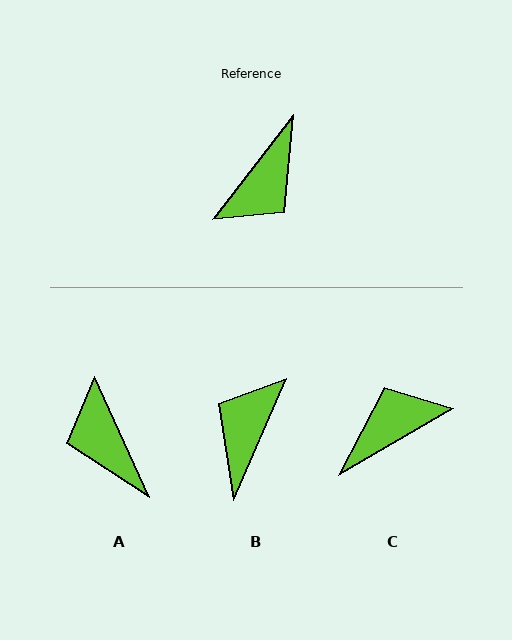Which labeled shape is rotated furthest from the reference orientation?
B, about 166 degrees away.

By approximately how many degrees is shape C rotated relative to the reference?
Approximately 158 degrees counter-clockwise.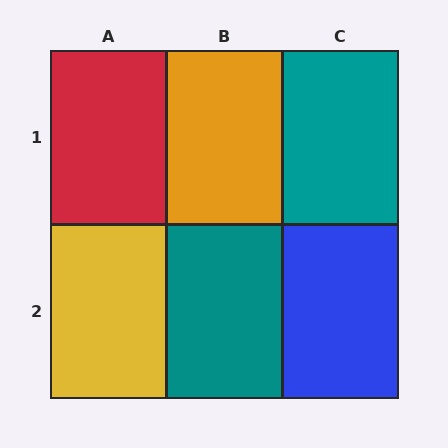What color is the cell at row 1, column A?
Red.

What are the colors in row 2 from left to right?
Yellow, teal, blue.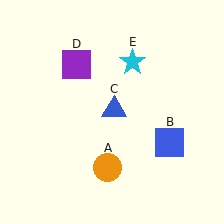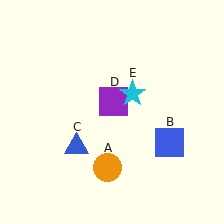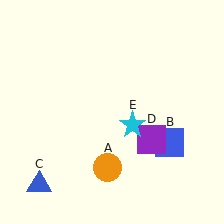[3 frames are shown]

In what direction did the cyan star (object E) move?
The cyan star (object E) moved down.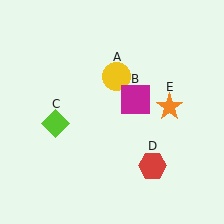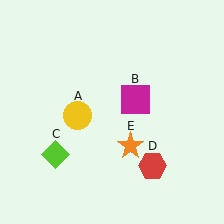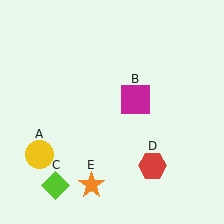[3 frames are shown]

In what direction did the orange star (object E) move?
The orange star (object E) moved down and to the left.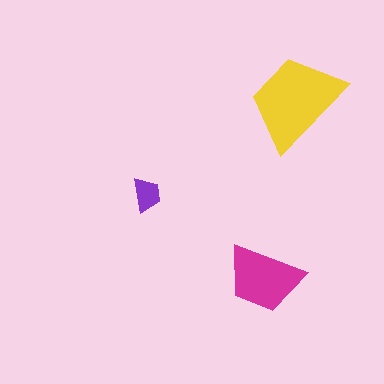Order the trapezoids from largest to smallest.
the yellow one, the magenta one, the purple one.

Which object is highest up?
The yellow trapezoid is topmost.